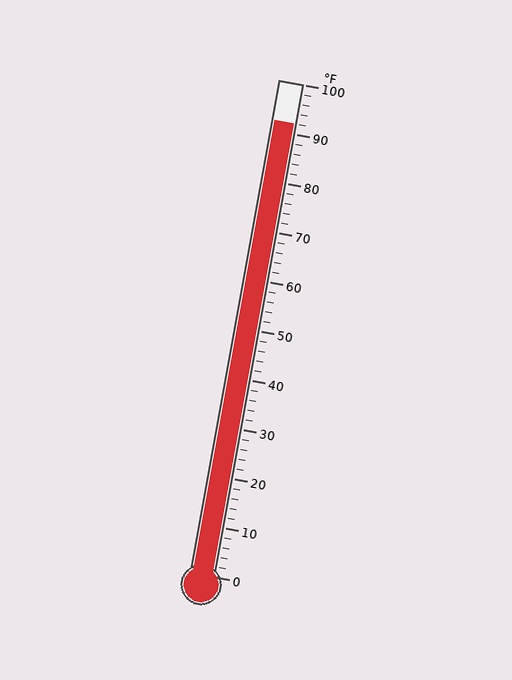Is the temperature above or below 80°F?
The temperature is above 80°F.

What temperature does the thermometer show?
The thermometer shows approximately 92°F.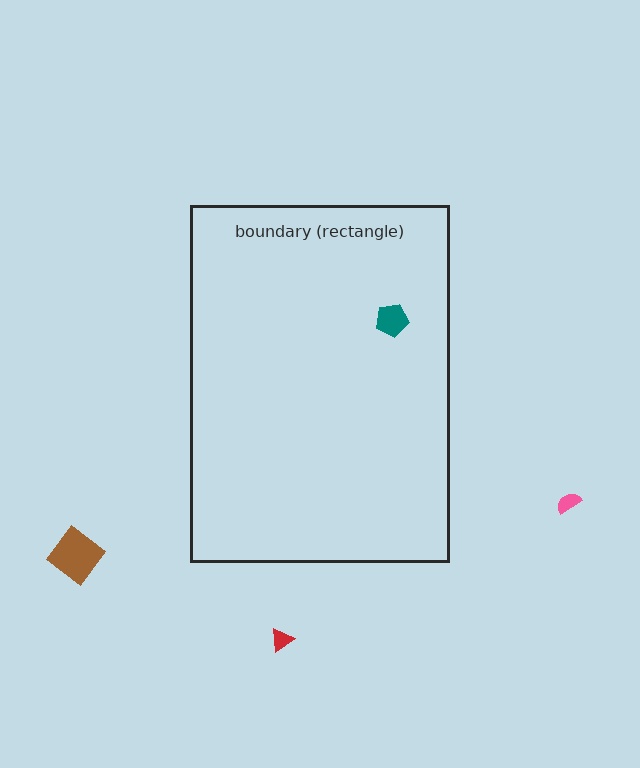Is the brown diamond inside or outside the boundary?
Outside.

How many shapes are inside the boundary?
1 inside, 3 outside.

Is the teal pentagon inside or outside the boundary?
Inside.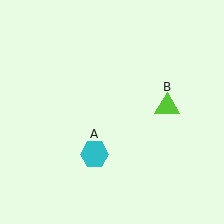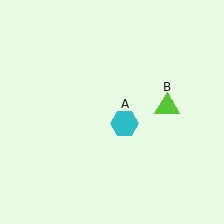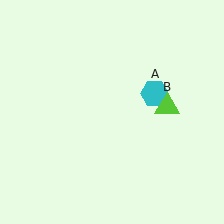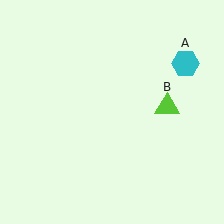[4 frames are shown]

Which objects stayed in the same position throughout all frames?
Lime triangle (object B) remained stationary.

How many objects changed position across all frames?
1 object changed position: cyan hexagon (object A).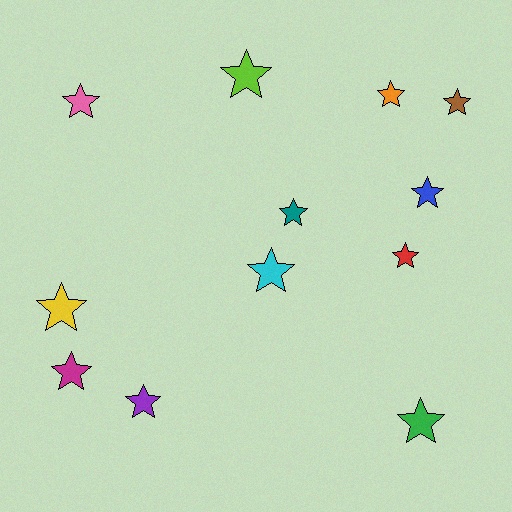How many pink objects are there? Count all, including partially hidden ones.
There is 1 pink object.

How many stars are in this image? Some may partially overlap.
There are 12 stars.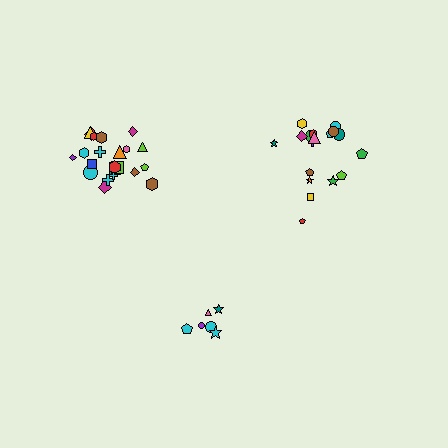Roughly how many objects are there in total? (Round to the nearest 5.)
Roughly 45 objects in total.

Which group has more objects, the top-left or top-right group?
The top-left group.